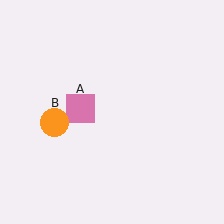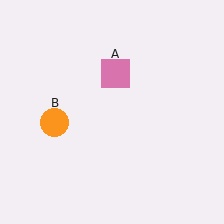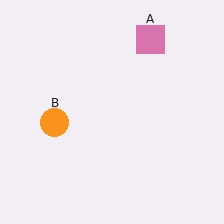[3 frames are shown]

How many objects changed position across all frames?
1 object changed position: pink square (object A).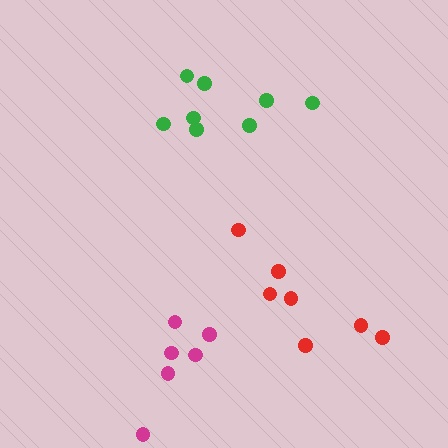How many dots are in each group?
Group 1: 7 dots, Group 2: 8 dots, Group 3: 6 dots (21 total).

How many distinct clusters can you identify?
There are 3 distinct clusters.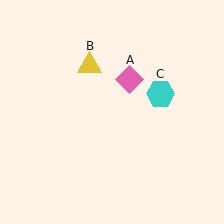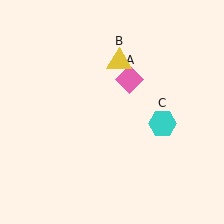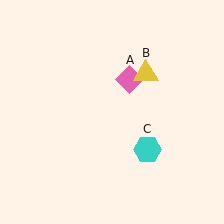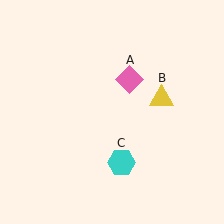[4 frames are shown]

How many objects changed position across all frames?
2 objects changed position: yellow triangle (object B), cyan hexagon (object C).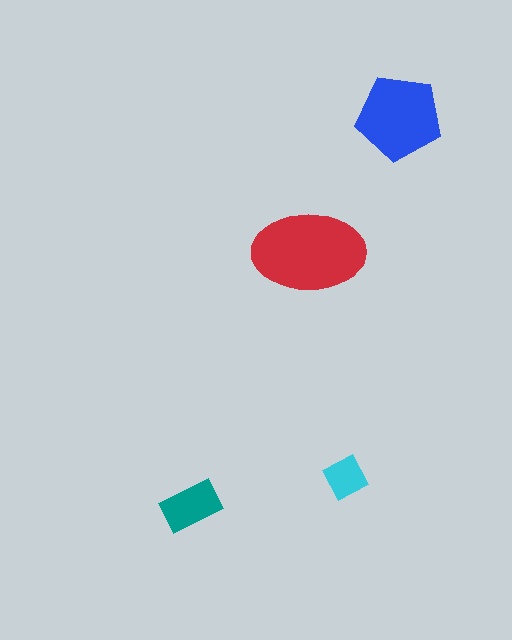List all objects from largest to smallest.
The red ellipse, the blue pentagon, the teal rectangle, the cyan square.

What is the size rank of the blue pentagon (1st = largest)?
2nd.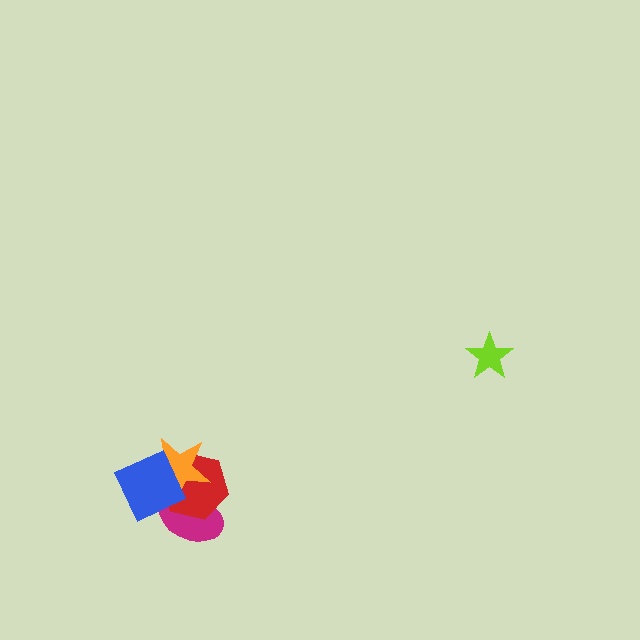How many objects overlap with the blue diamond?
3 objects overlap with the blue diamond.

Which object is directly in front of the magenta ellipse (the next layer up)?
The red hexagon is directly in front of the magenta ellipse.